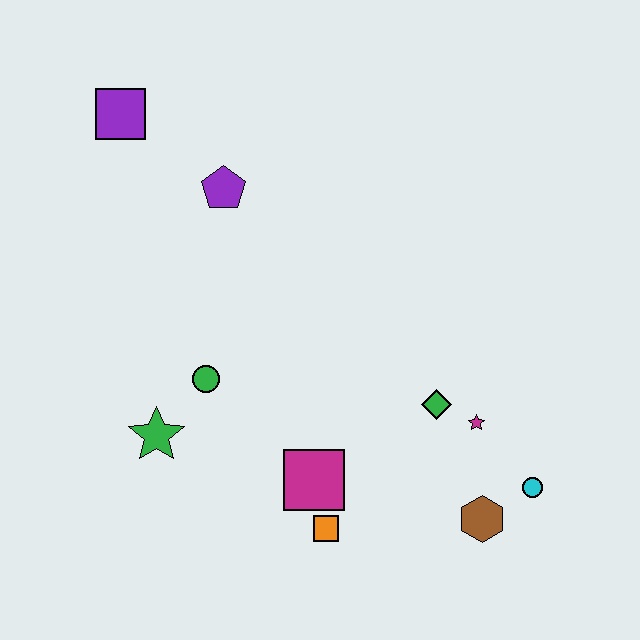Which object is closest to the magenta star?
The green diamond is closest to the magenta star.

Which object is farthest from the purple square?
The cyan circle is farthest from the purple square.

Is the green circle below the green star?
No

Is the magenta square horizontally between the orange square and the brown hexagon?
No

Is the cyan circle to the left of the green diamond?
No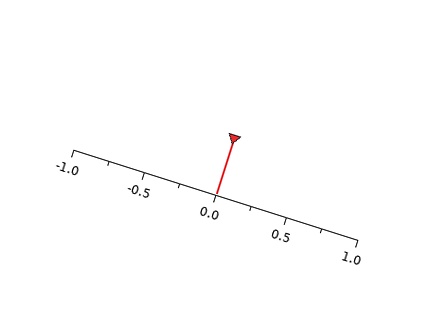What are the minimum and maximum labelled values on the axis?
The axis runs from -1.0 to 1.0.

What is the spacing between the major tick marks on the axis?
The major ticks are spaced 0.5 apart.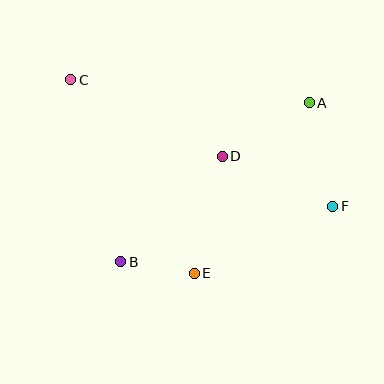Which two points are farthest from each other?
Points C and F are farthest from each other.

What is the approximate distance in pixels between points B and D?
The distance between B and D is approximately 146 pixels.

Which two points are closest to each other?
Points B and E are closest to each other.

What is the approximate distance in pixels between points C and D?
The distance between C and D is approximately 170 pixels.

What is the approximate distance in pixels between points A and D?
The distance between A and D is approximately 102 pixels.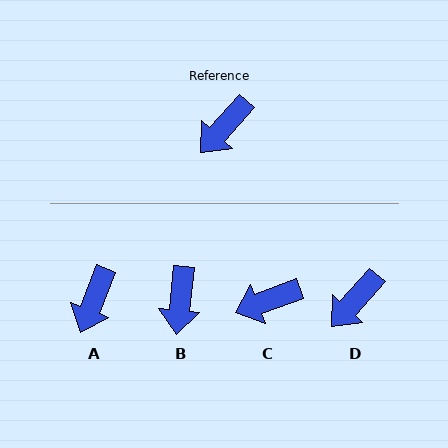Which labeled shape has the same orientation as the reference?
D.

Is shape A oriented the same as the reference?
No, it is off by about 21 degrees.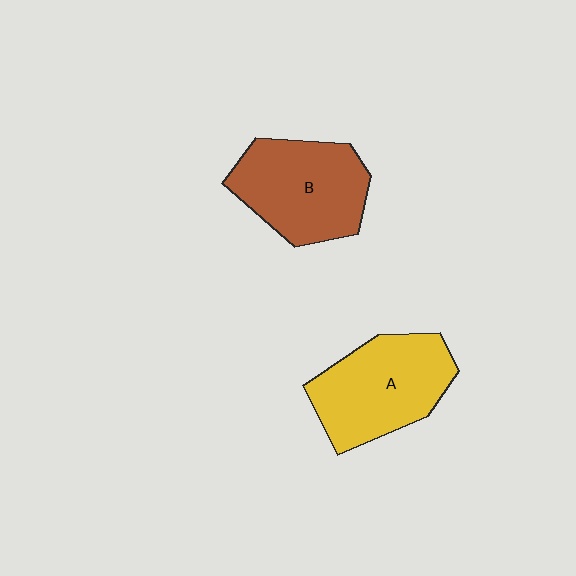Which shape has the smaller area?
Shape B (brown).